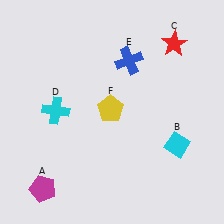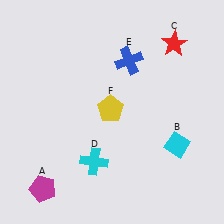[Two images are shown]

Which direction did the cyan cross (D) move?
The cyan cross (D) moved down.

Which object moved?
The cyan cross (D) moved down.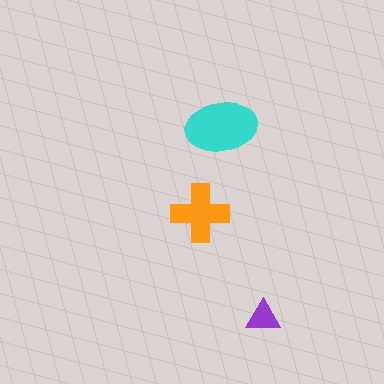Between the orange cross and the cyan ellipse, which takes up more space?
The cyan ellipse.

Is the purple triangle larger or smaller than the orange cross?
Smaller.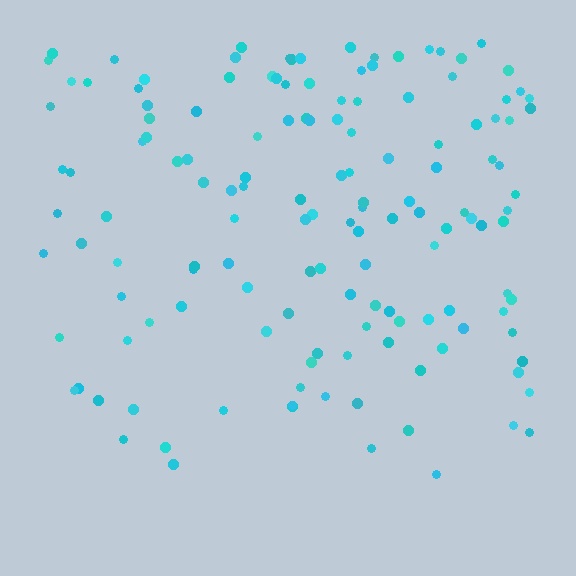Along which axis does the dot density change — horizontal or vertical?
Vertical.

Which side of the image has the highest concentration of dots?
The top.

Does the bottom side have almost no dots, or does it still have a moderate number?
Still a moderate number, just noticeably fewer than the top.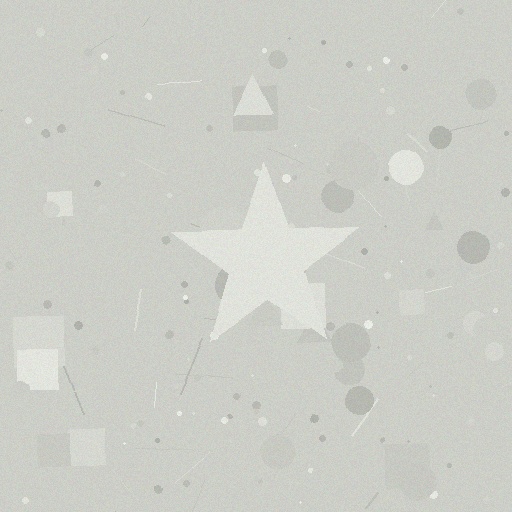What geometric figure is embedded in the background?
A star is embedded in the background.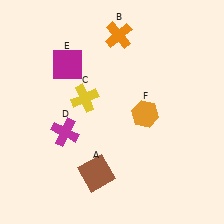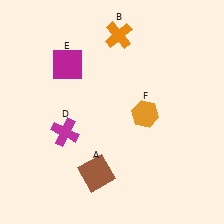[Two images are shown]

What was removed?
The yellow cross (C) was removed in Image 2.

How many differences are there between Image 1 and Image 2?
There is 1 difference between the two images.